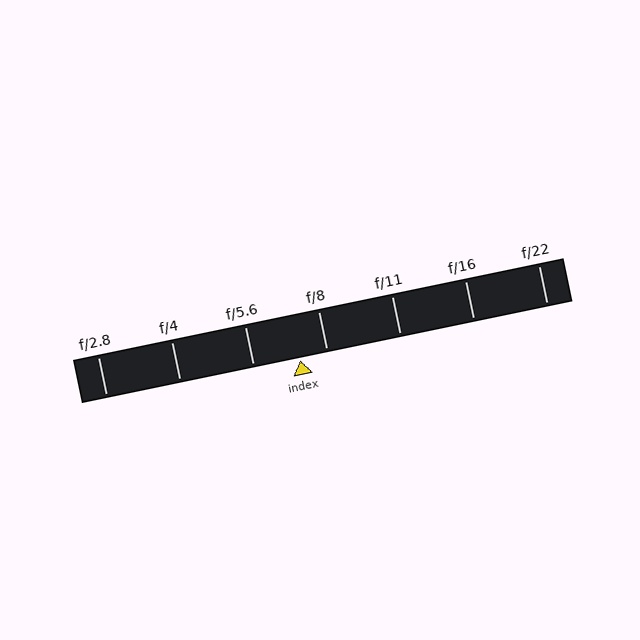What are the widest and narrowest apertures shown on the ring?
The widest aperture shown is f/2.8 and the narrowest is f/22.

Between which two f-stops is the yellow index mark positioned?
The index mark is between f/5.6 and f/8.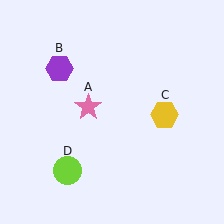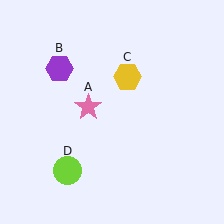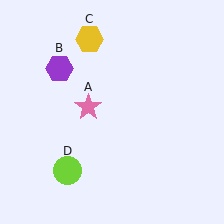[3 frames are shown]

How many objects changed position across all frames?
1 object changed position: yellow hexagon (object C).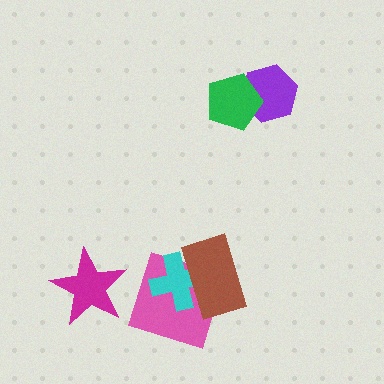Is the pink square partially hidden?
Yes, it is partially covered by another shape.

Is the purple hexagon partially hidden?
Yes, it is partially covered by another shape.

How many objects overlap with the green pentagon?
1 object overlaps with the green pentagon.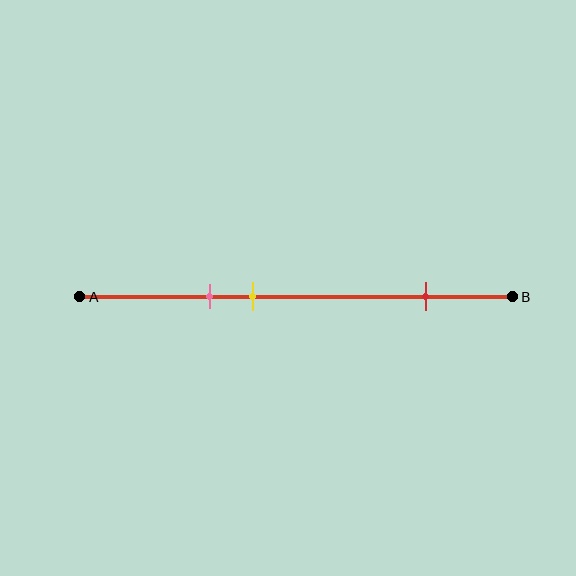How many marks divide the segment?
There are 3 marks dividing the segment.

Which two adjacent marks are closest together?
The pink and yellow marks are the closest adjacent pair.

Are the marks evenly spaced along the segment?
No, the marks are not evenly spaced.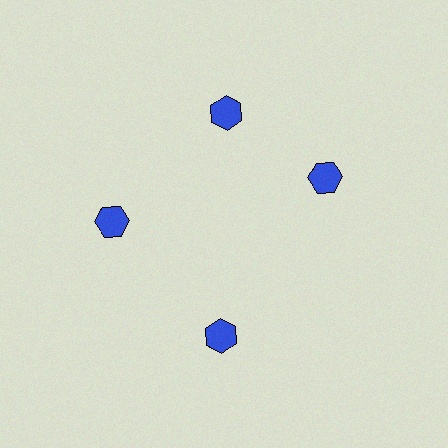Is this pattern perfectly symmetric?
No. The 4 blue hexagons are arranged in a ring, but one element near the 3 o'clock position is rotated out of alignment along the ring, breaking the 4-fold rotational symmetry.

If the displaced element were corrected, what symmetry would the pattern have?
It would have 4-fold rotational symmetry — the pattern would map onto itself every 90 degrees.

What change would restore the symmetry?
The symmetry would be restored by rotating it back into even spacing with its neighbors so that all 4 hexagons sit at equal angles and equal distance from the center.